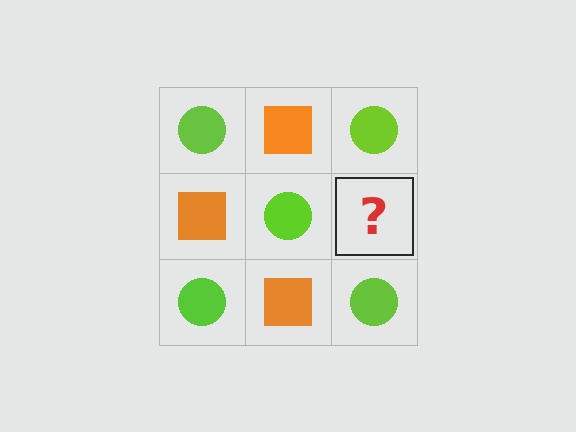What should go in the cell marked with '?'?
The missing cell should contain an orange square.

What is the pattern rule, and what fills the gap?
The rule is that it alternates lime circle and orange square in a checkerboard pattern. The gap should be filled with an orange square.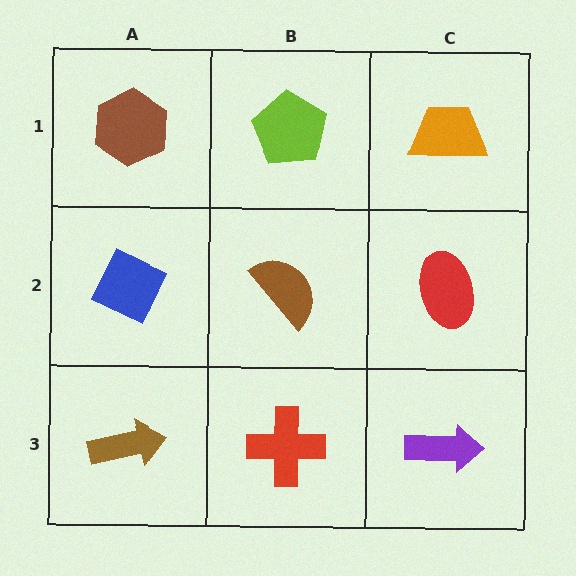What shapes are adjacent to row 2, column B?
A lime pentagon (row 1, column B), a red cross (row 3, column B), a blue diamond (row 2, column A), a red ellipse (row 2, column C).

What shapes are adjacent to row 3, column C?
A red ellipse (row 2, column C), a red cross (row 3, column B).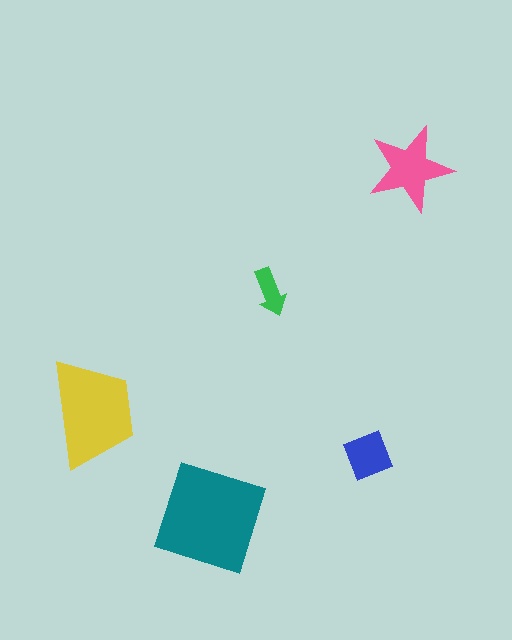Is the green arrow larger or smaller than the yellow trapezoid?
Smaller.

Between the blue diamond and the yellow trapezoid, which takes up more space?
The yellow trapezoid.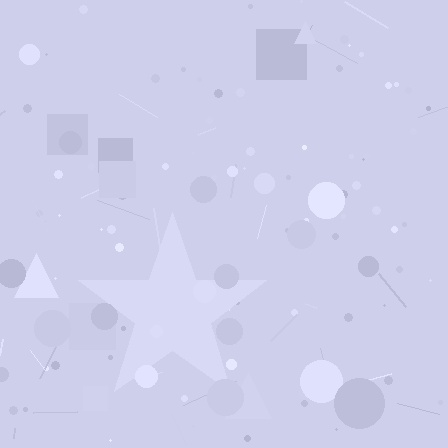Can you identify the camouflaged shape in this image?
The camouflaged shape is a star.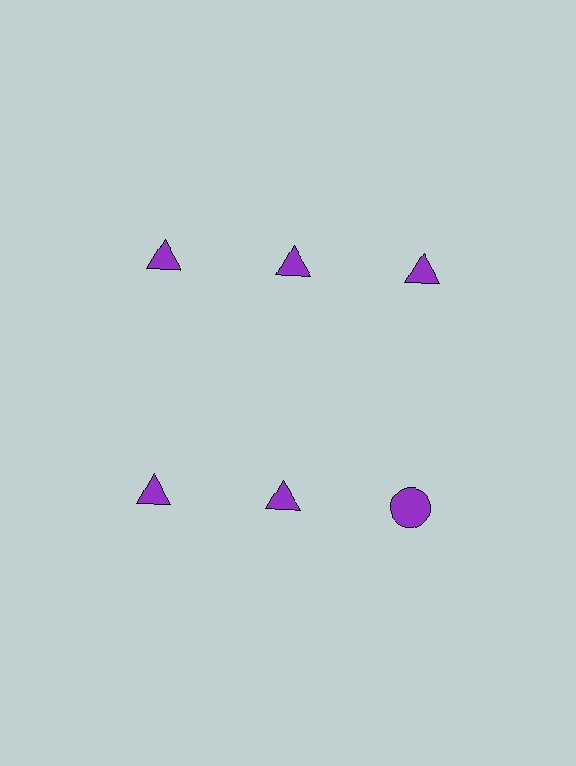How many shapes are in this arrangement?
There are 6 shapes arranged in a grid pattern.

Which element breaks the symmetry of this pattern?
The purple circle in the second row, center column breaks the symmetry. All other shapes are purple triangles.